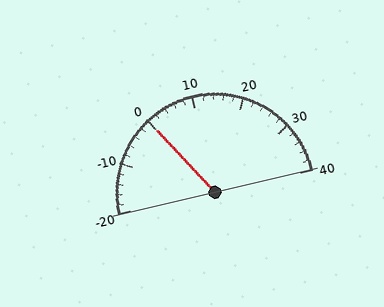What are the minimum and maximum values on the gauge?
The gauge ranges from -20 to 40.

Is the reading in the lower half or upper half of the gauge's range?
The reading is in the lower half of the range (-20 to 40).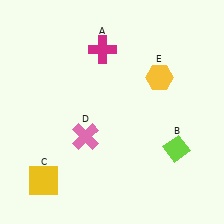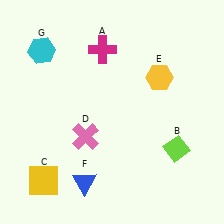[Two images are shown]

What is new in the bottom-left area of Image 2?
A blue triangle (F) was added in the bottom-left area of Image 2.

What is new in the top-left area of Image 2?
A cyan hexagon (G) was added in the top-left area of Image 2.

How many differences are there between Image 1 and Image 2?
There are 2 differences between the two images.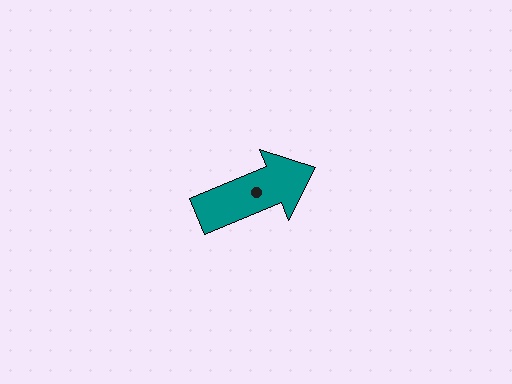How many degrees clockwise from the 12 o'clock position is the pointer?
Approximately 68 degrees.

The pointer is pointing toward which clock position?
Roughly 2 o'clock.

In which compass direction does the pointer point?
East.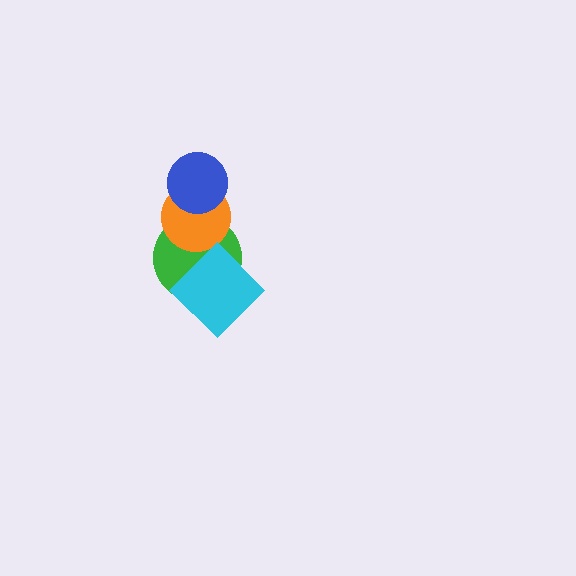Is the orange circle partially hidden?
Yes, it is partially covered by another shape.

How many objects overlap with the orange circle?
2 objects overlap with the orange circle.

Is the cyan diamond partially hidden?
No, no other shape covers it.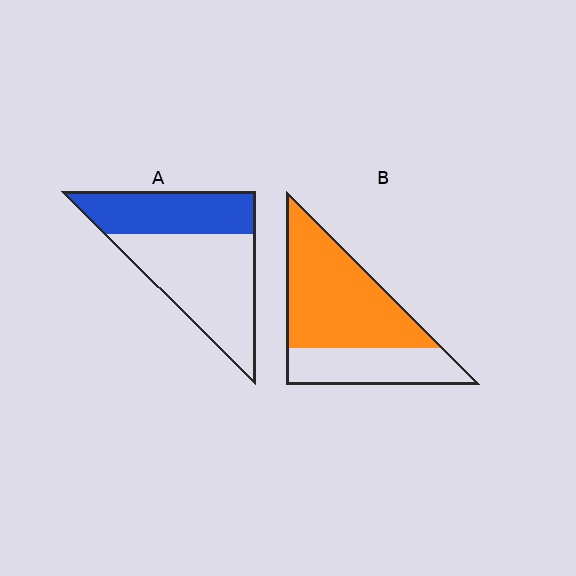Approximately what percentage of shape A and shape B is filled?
A is approximately 40% and B is approximately 65%.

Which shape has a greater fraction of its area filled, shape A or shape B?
Shape B.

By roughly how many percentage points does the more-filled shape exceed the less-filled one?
By roughly 25 percentage points (B over A).